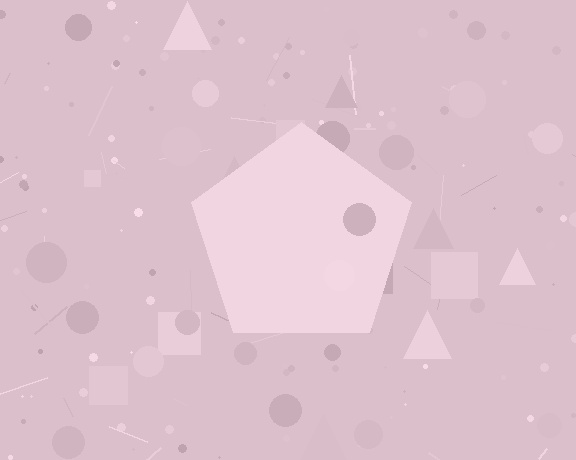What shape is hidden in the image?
A pentagon is hidden in the image.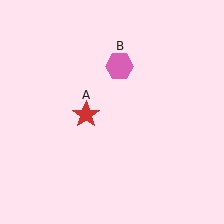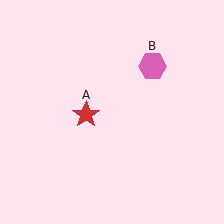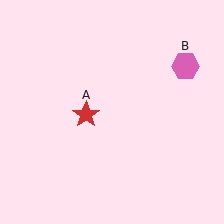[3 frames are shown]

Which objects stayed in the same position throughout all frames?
Red star (object A) remained stationary.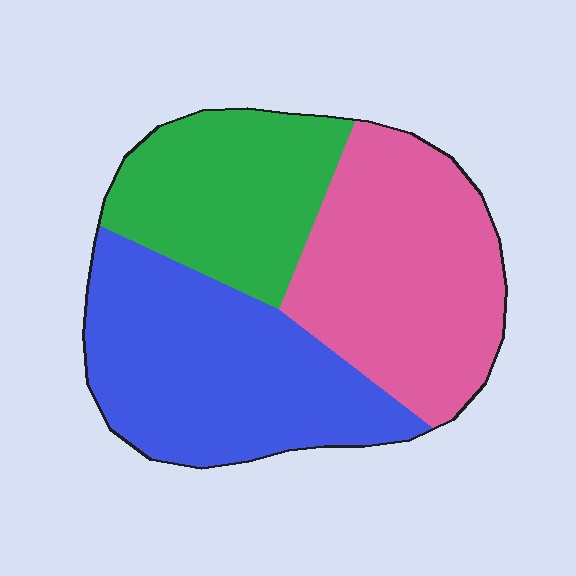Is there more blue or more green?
Blue.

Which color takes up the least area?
Green, at roughly 25%.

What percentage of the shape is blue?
Blue takes up about three eighths (3/8) of the shape.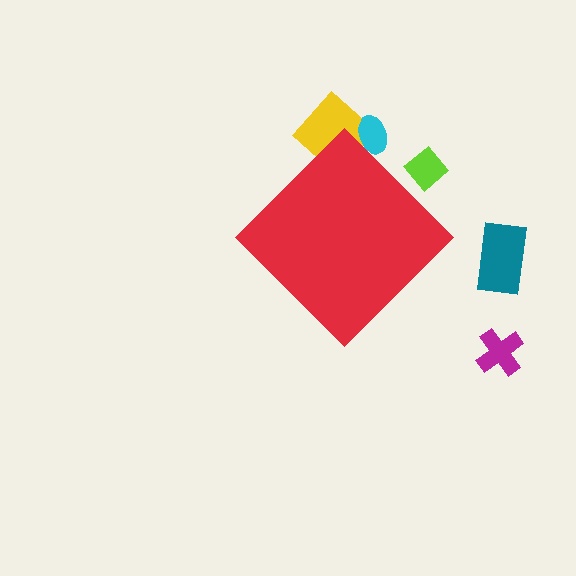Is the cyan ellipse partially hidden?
Yes, the cyan ellipse is partially hidden behind the red diamond.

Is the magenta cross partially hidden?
No, the magenta cross is fully visible.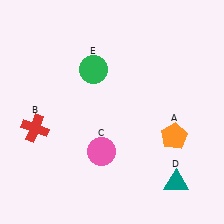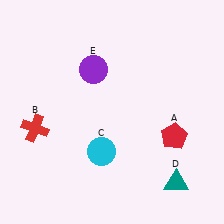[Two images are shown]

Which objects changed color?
A changed from orange to red. C changed from pink to cyan. E changed from green to purple.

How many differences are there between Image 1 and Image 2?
There are 3 differences between the two images.